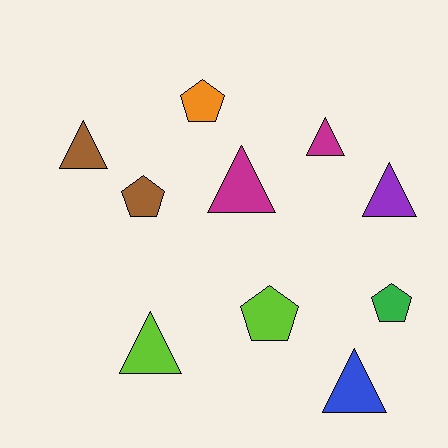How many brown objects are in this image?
There are 2 brown objects.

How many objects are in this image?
There are 10 objects.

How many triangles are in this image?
There are 6 triangles.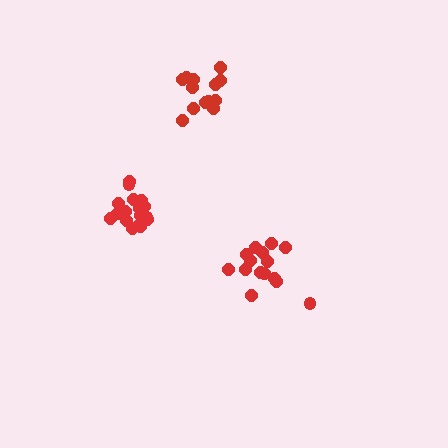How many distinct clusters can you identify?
There are 3 distinct clusters.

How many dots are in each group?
Group 1: 13 dots, Group 2: 15 dots, Group 3: 17 dots (45 total).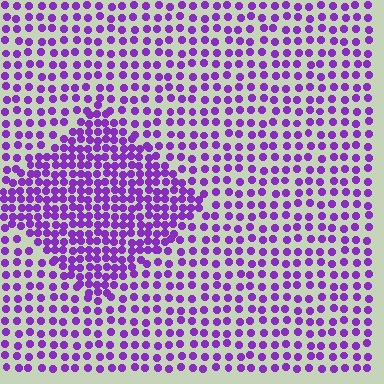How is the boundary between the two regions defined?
The boundary is defined by a change in element density (approximately 1.9x ratio). All elements are the same color, size, and shape.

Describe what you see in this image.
The image contains small purple elements arranged at two different densities. A diamond-shaped region is visible where the elements are more densely packed than the surrounding area.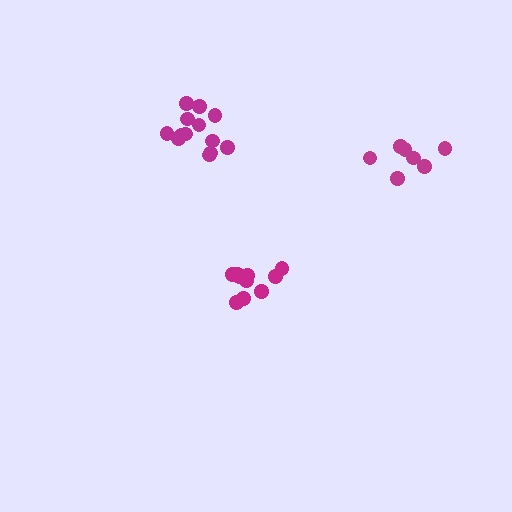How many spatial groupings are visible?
There are 3 spatial groupings.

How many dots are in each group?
Group 1: 10 dots, Group 2: 13 dots, Group 3: 7 dots (30 total).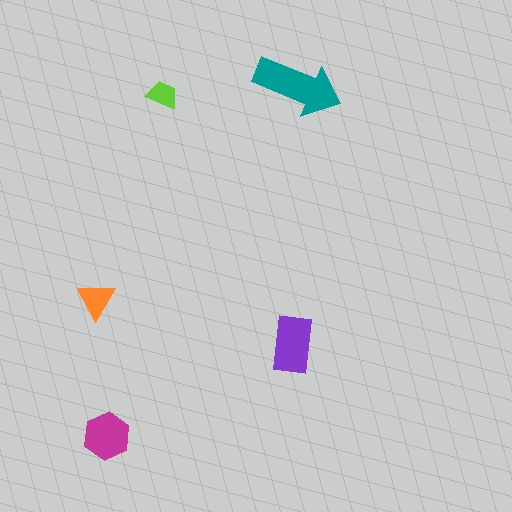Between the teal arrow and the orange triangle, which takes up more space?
The teal arrow.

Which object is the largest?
The teal arrow.